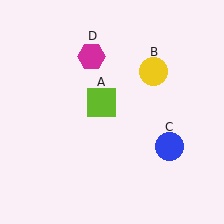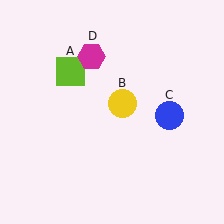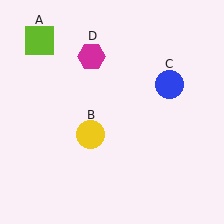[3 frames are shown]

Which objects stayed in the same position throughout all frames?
Magenta hexagon (object D) remained stationary.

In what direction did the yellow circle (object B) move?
The yellow circle (object B) moved down and to the left.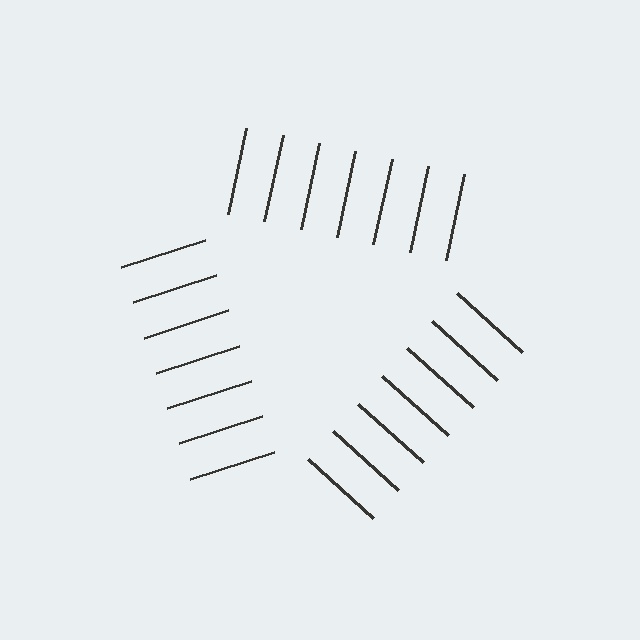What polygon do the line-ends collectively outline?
An illusory triangle — the line segments terminate on its edges but no continuous stroke is drawn.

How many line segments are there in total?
21 — 7 along each of the 3 edges.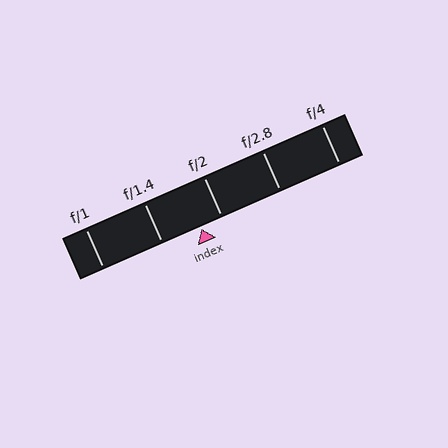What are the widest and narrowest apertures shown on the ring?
The widest aperture shown is f/1 and the narrowest is f/4.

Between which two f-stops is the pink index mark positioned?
The index mark is between f/1.4 and f/2.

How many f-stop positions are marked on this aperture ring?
There are 5 f-stop positions marked.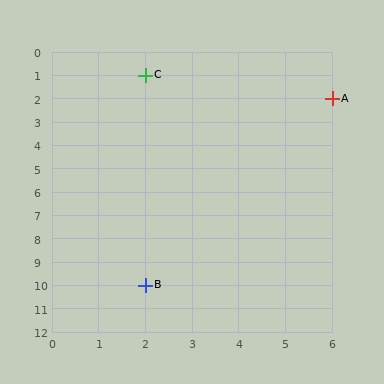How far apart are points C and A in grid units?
Points C and A are 4 columns and 1 row apart (about 4.1 grid units diagonally).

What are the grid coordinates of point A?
Point A is at grid coordinates (6, 2).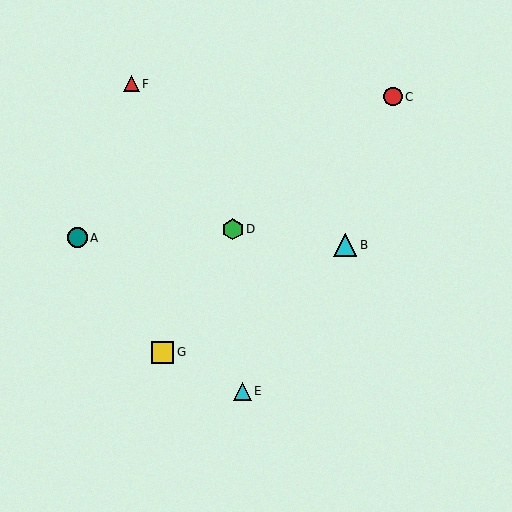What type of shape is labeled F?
Shape F is a red triangle.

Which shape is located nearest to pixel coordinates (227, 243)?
The green hexagon (labeled D) at (233, 229) is nearest to that location.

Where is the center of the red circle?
The center of the red circle is at (393, 97).